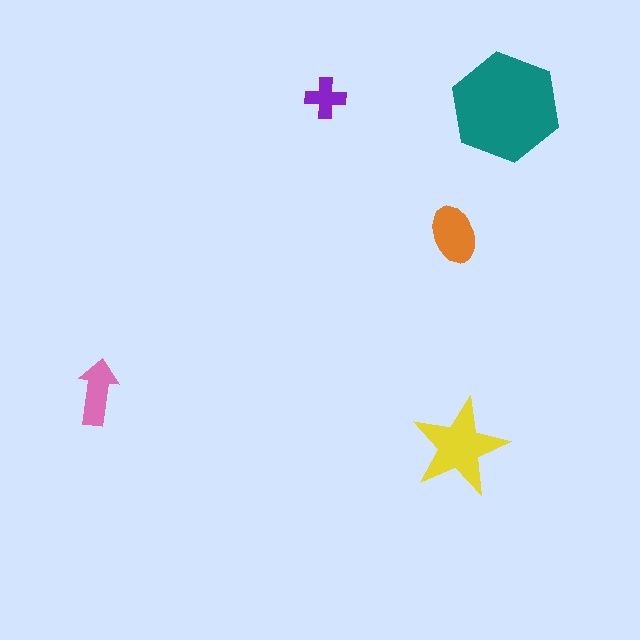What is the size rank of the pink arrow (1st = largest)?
4th.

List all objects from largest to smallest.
The teal hexagon, the yellow star, the orange ellipse, the pink arrow, the purple cross.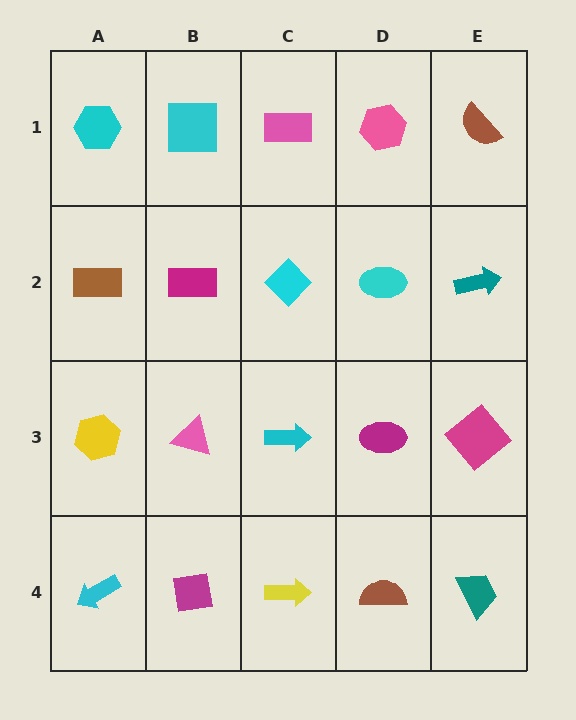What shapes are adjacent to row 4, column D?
A magenta ellipse (row 3, column D), a yellow arrow (row 4, column C), a teal trapezoid (row 4, column E).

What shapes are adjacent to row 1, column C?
A cyan diamond (row 2, column C), a cyan square (row 1, column B), a pink hexagon (row 1, column D).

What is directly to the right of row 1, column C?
A pink hexagon.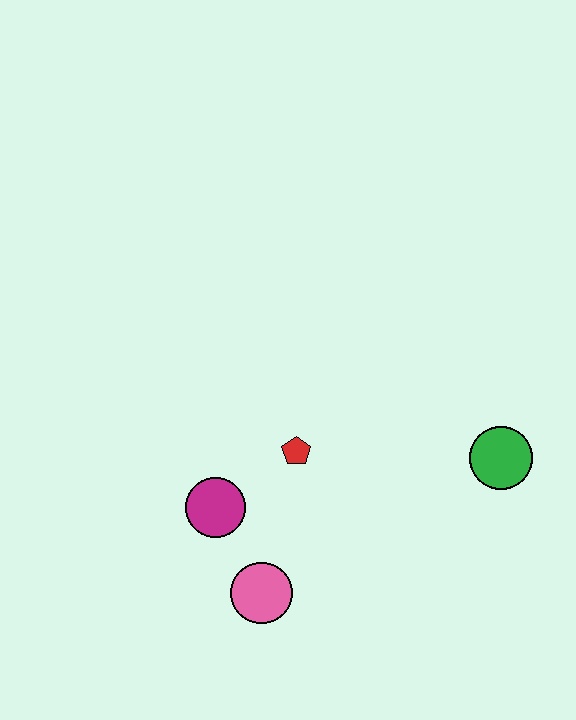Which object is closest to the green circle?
The red pentagon is closest to the green circle.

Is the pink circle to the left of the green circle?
Yes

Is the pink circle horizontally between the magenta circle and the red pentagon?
Yes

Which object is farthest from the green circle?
The magenta circle is farthest from the green circle.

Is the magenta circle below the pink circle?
No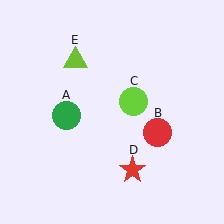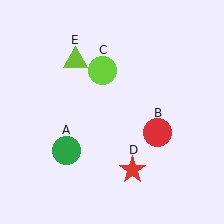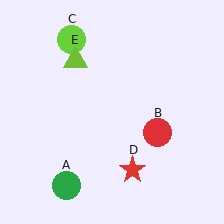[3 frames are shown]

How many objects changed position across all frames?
2 objects changed position: green circle (object A), lime circle (object C).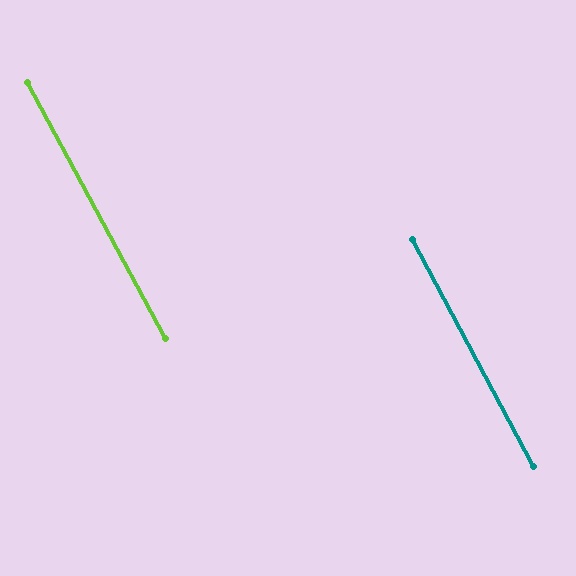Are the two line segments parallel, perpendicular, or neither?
Parallel — their directions differ by only 0.1°.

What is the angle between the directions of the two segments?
Approximately 0 degrees.